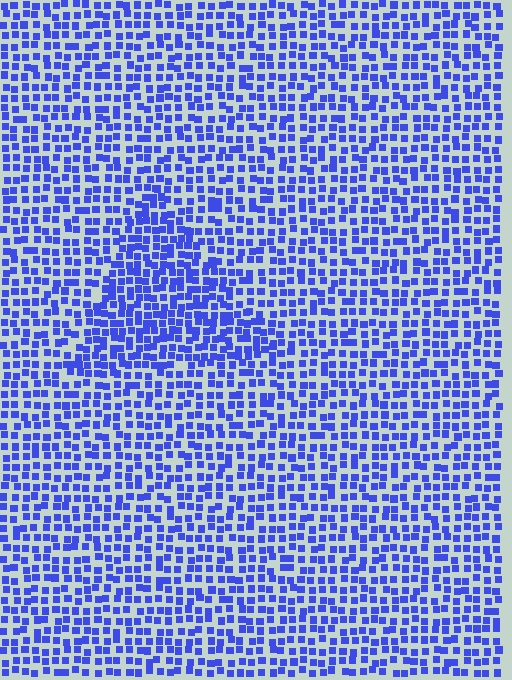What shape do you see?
I see a triangle.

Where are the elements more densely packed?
The elements are more densely packed inside the triangle boundary.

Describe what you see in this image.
The image contains small blue elements arranged at two different densities. A triangle-shaped region is visible where the elements are more densely packed than the surrounding area.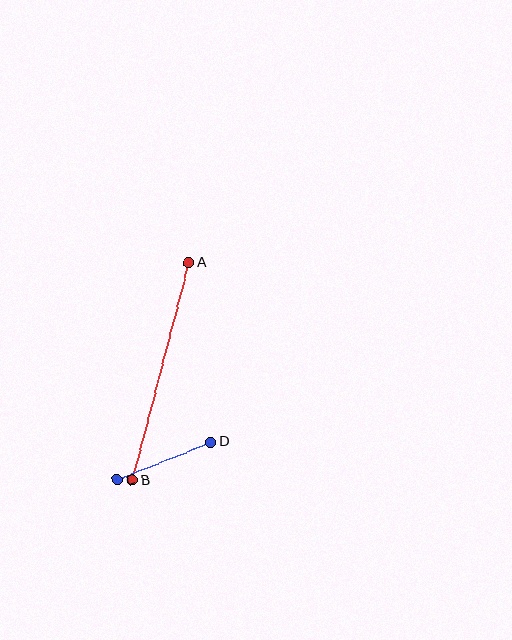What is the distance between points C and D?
The distance is approximately 101 pixels.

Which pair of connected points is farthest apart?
Points A and B are farthest apart.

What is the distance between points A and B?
The distance is approximately 225 pixels.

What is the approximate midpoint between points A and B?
The midpoint is at approximately (160, 371) pixels.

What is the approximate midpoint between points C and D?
The midpoint is at approximately (164, 461) pixels.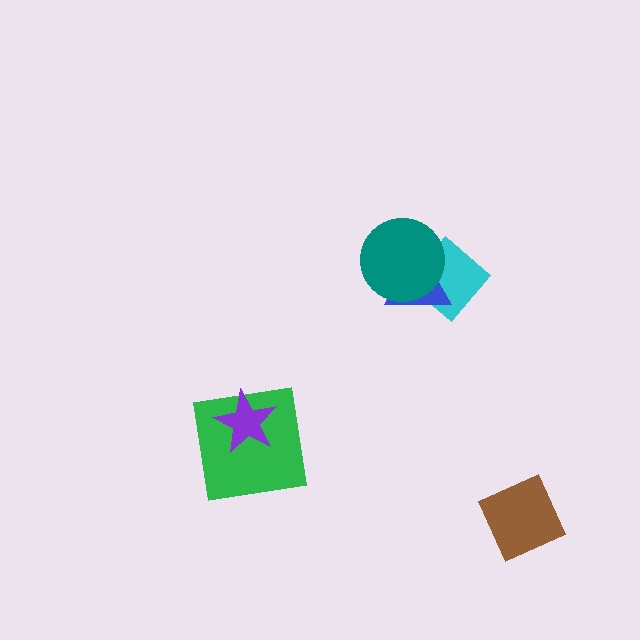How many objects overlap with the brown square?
0 objects overlap with the brown square.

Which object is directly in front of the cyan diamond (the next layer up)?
The blue triangle is directly in front of the cyan diamond.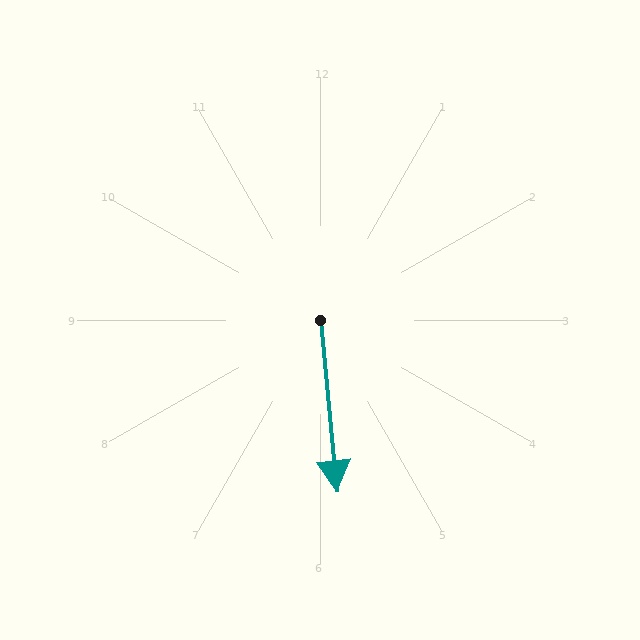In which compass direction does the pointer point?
South.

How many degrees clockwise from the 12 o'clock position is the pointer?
Approximately 175 degrees.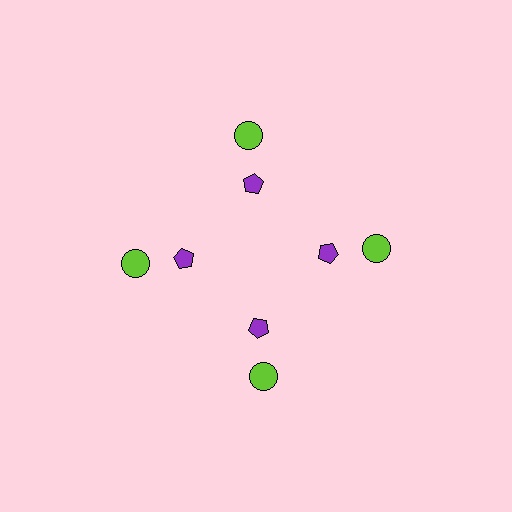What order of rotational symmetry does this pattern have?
This pattern has 4-fold rotational symmetry.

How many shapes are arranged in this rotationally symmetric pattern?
There are 8 shapes, arranged in 4 groups of 2.